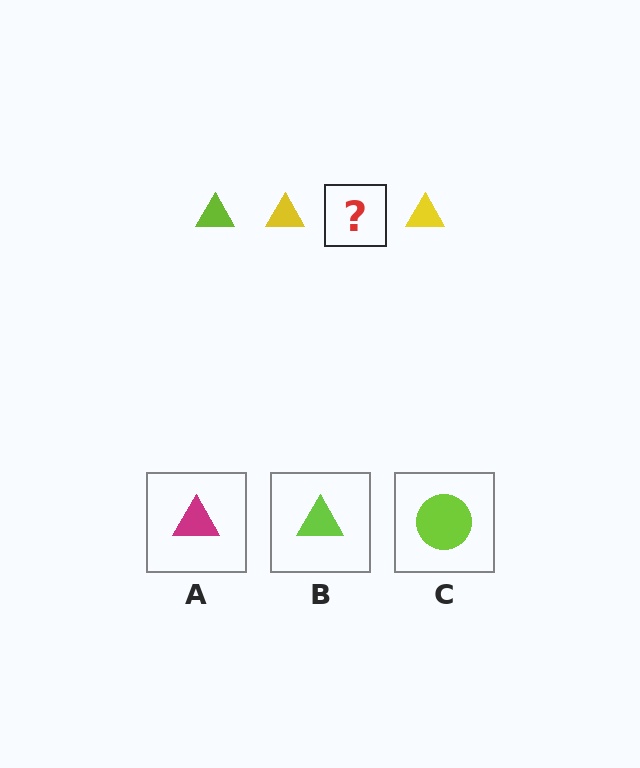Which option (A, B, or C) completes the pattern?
B.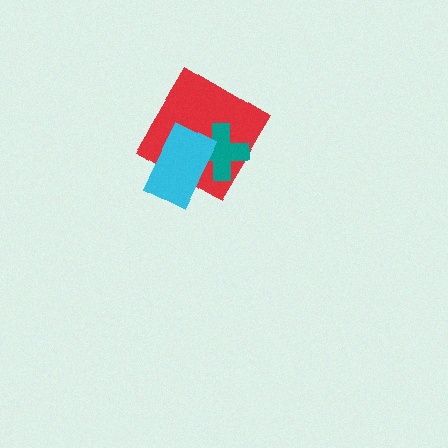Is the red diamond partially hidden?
Yes, it is partially covered by another shape.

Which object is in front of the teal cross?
The cyan rectangle is in front of the teal cross.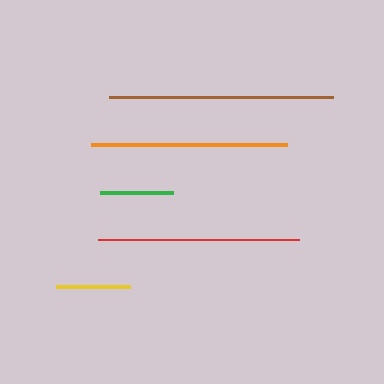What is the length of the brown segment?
The brown segment is approximately 224 pixels long.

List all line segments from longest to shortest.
From longest to shortest: brown, red, orange, yellow, green.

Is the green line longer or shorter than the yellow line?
The yellow line is longer than the green line.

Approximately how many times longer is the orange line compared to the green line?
The orange line is approximately 2.7 times the length of the green line.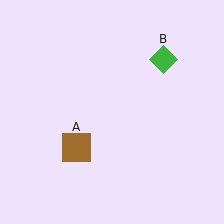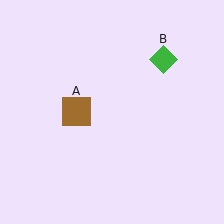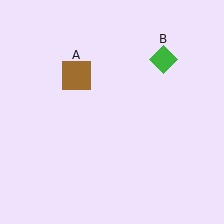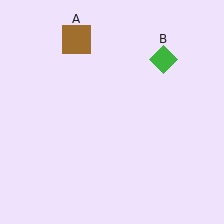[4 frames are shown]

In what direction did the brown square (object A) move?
The brown square (object A) moved up.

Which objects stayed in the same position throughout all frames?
Green diamond (object B) remained stationary.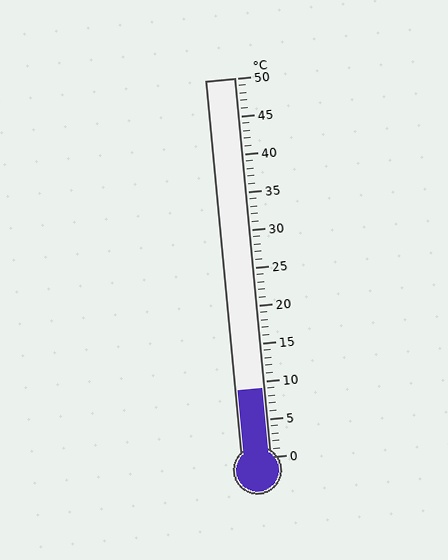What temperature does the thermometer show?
The thermometer shows approximately 9°C.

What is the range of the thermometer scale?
The thermometer scale ranges from 0°C to 50°C.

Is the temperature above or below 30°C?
The temperature is below 30°C.